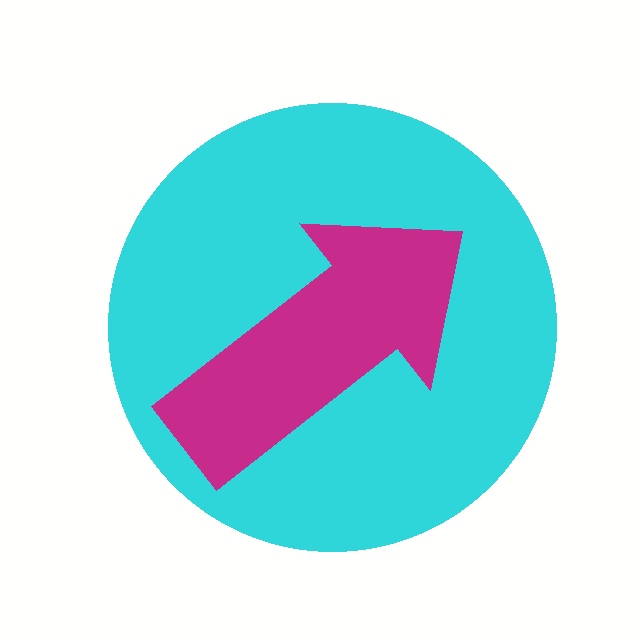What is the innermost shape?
The magenta arrow.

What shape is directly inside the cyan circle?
The magenta arrow.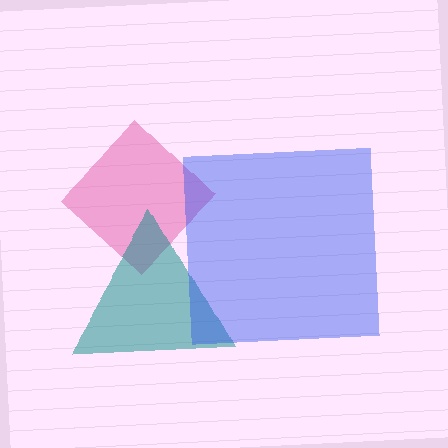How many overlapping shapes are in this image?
There are 3 overlapping shapes in the image.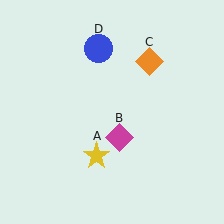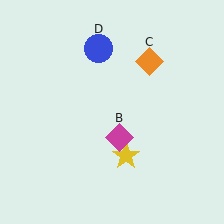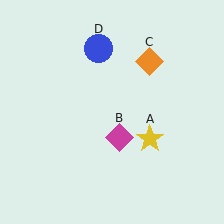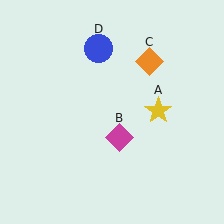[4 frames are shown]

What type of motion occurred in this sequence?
The yellow star (object A) rotated counterclockwise around the center of the scene.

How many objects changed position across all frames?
1 object changed position: yellow star (object A).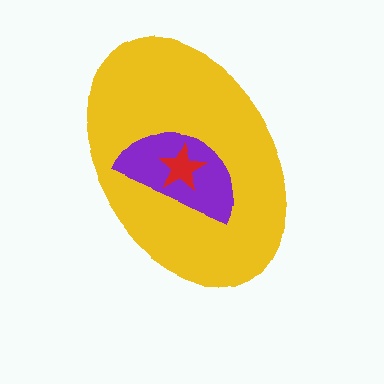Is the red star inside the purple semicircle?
Yes.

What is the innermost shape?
The red star.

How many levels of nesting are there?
3.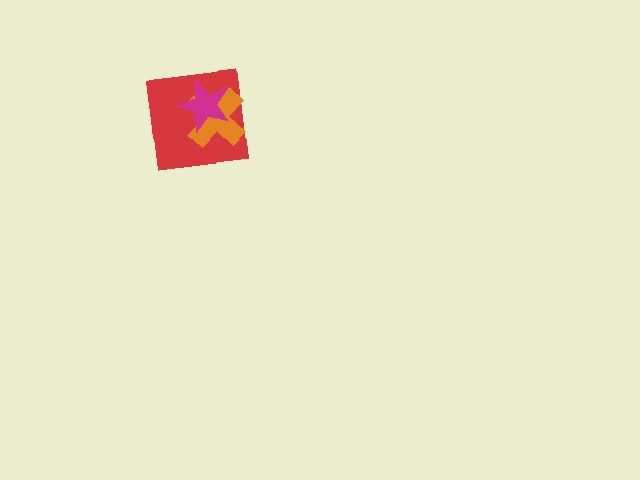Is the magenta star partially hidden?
No, no other shape covers it.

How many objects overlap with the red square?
2 objects overlap with the red square.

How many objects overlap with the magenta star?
2 objects overlap with the magenta star.